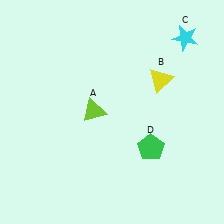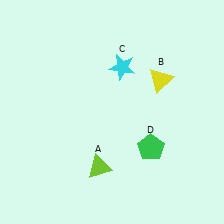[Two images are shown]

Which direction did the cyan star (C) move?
The cyan star (C) moved left.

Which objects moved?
The objects that moved are: the lime triangle (A), the cyan star (C).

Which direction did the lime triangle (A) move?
The lime triangle (A) moved down.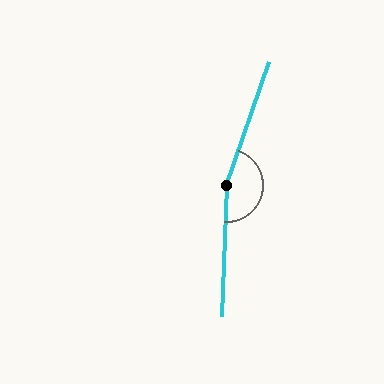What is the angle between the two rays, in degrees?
Approximately 163 degrees.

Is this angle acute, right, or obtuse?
It is obtuse.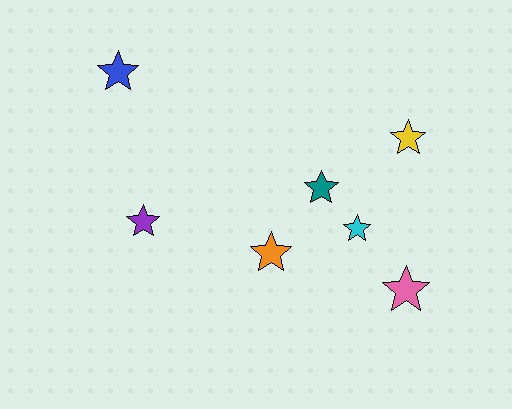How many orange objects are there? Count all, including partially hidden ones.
There is 1 orange object.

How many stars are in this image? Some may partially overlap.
There are 7 stars.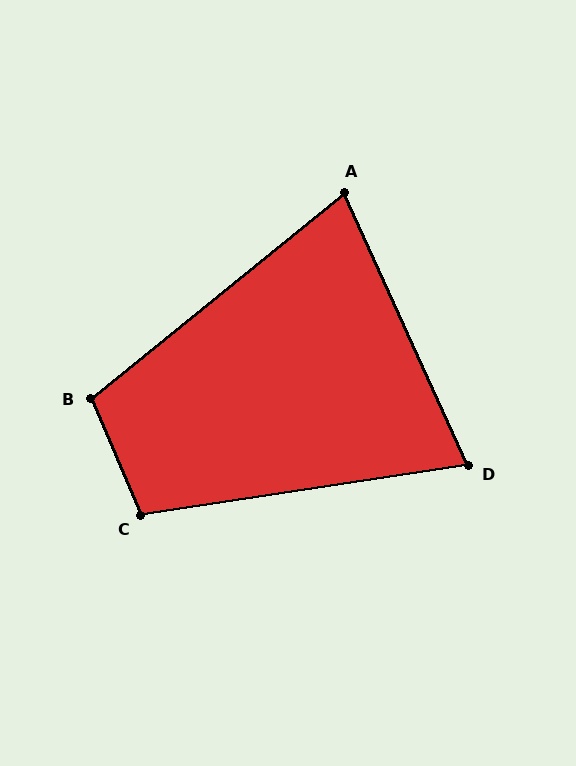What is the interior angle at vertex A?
Approximately 75 degrees (acute).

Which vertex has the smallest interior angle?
D, at approximately 74 degrees.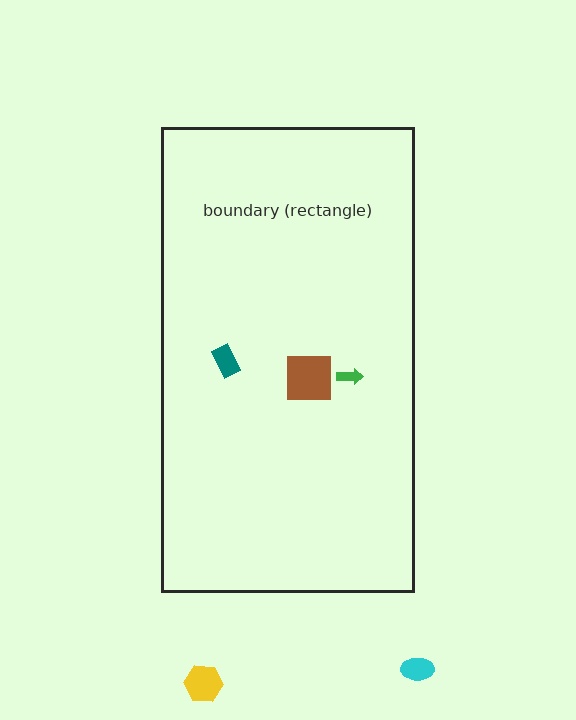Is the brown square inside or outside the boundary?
Inside.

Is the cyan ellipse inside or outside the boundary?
Outside.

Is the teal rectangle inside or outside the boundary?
Inside.